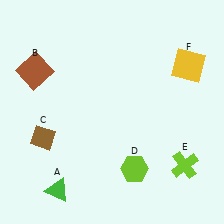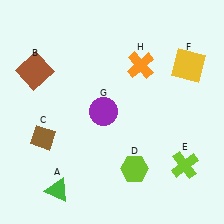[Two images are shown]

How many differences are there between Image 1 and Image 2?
There are 2 differences between the two images.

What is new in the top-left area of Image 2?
A purple circle (G) was added in the top-left area of Image 2.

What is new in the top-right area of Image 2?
An orange cross (H) was added in the top-right area of Image 2.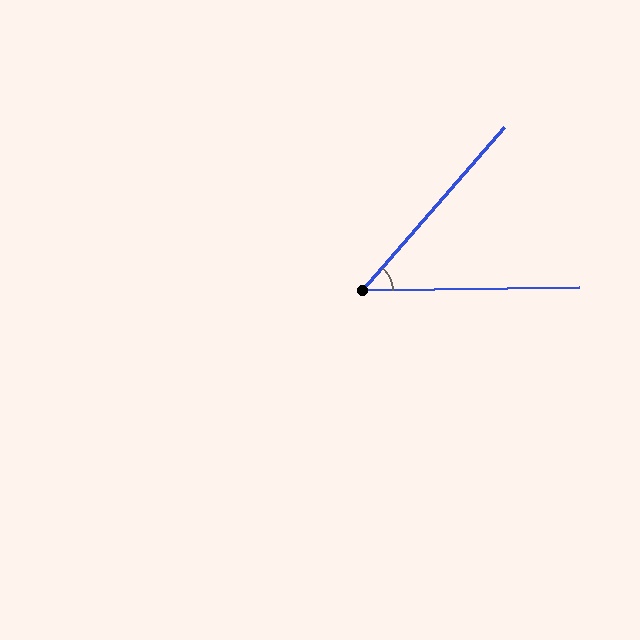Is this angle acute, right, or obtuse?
It is acute.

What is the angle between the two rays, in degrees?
Approximately 48 degrees.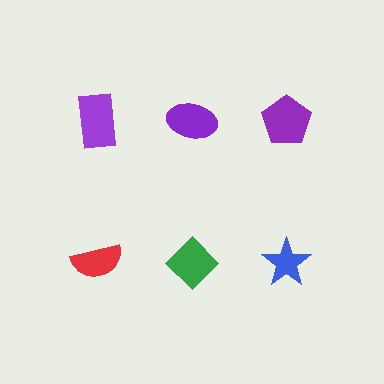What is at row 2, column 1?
A red semicircle.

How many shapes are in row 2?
3 shapes.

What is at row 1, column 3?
A purple pentagon.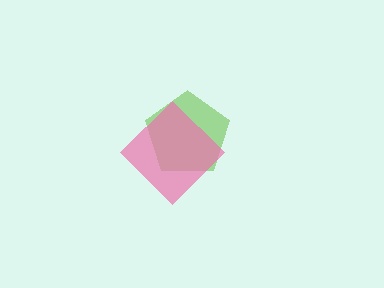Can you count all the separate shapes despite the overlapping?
Yes, there are 2 separate shapes.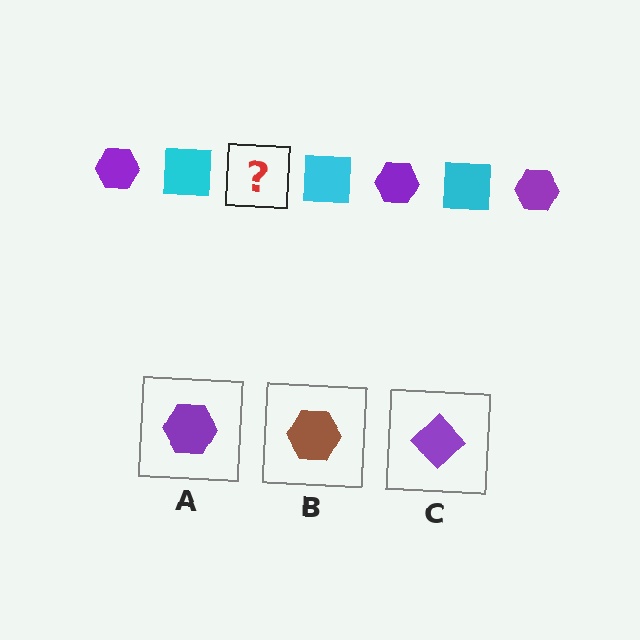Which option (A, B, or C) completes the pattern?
A.